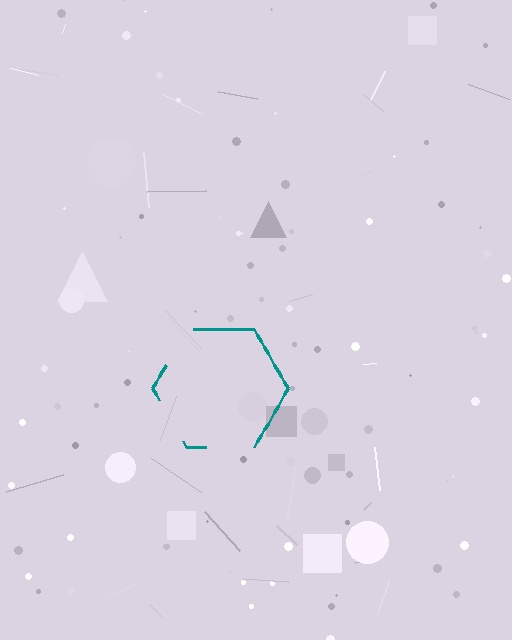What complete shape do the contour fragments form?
The contour fragments form a hexagon.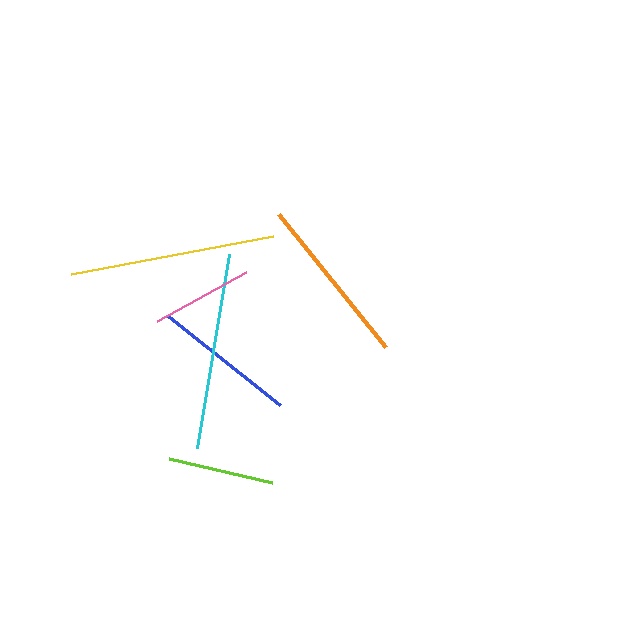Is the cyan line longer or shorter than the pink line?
The cyan line is longer than the pink line.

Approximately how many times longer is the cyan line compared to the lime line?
The cyan line is approximately 1.9 times the length of the lime line.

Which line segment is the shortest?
The pink line is the shortest at approximately 102 pixels.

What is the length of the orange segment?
The orange segment is approximately 170 pixels long.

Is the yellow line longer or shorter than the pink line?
The yellow line is longer than the pink line.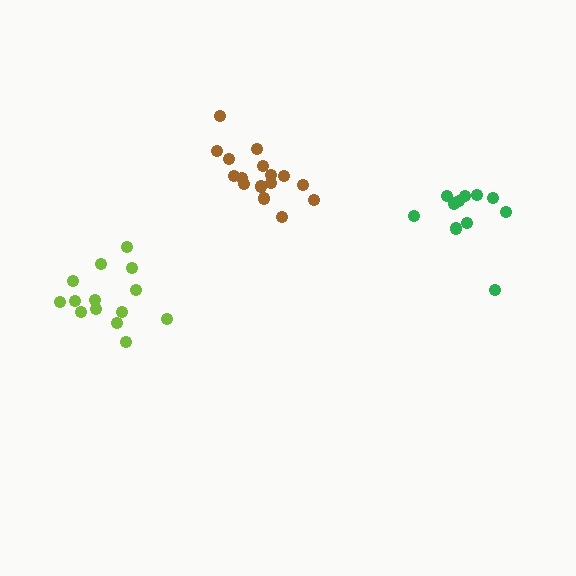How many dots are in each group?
Group 1: 16 dots, Group 2: 11 dots, Group 3: 14 dots (41 total).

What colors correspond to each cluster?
The clusters are colored: brown, green, lime.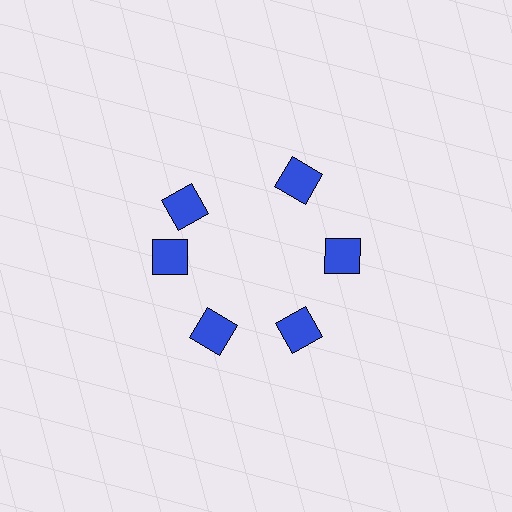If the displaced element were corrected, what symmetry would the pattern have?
It would have 6-fold rotational symmetry — the pattern would map onto itself every 60 degrees.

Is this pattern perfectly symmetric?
No. The 6 blue diamonds are arranged in a ring, but one element near the 11 o'clock position is rotated out of alignment along the ring, breaking the 6-fold rotational symmetry.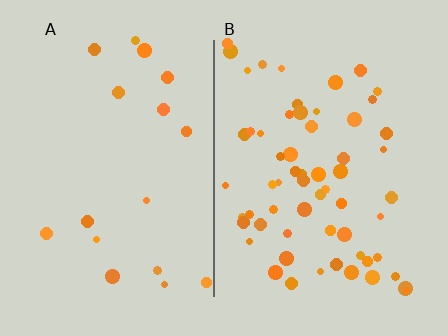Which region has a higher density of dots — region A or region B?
B (the right).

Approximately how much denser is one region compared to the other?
Approximately 3.5× — region B over region A.